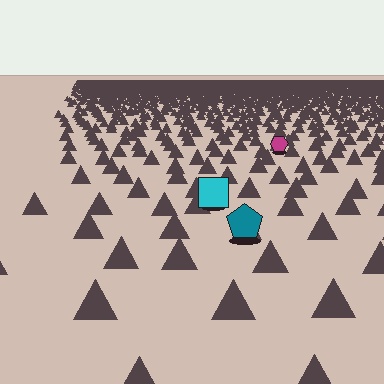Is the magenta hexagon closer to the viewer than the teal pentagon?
No. The teal pentagon is closer — you can tell from the texture gradient: the ground texture is coarser near it.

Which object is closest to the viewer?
The teal pentagon is closest. The texture marks near it are larger and more spread out.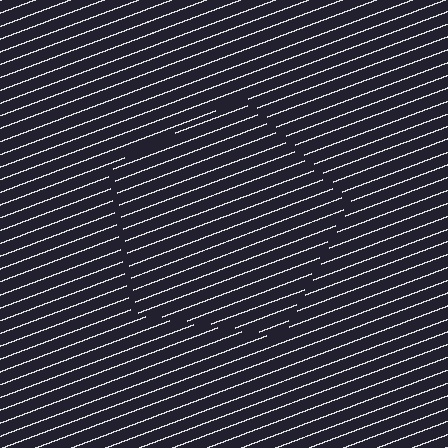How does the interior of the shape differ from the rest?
The interior of the shape contains the same grating, shifted by half a period — the contour is defined by the phase discontinuity where line-ends from the inner and outer gratings abut.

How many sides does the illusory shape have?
5 sides — the line-ends trace a pentagon.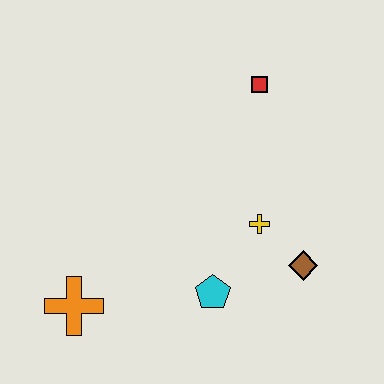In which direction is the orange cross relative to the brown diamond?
The orange cross is to the left of the brown diamond.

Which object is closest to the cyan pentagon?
The yellow cross is closest to the cyan pentagon.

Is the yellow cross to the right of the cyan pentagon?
Yes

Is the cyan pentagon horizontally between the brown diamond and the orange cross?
Yes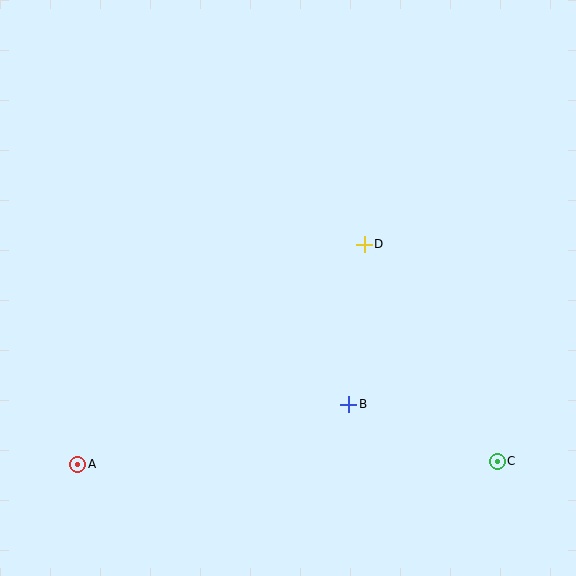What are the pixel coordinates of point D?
Point D is at (364, 244).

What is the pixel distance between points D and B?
The distance between D and B is 161 pixels.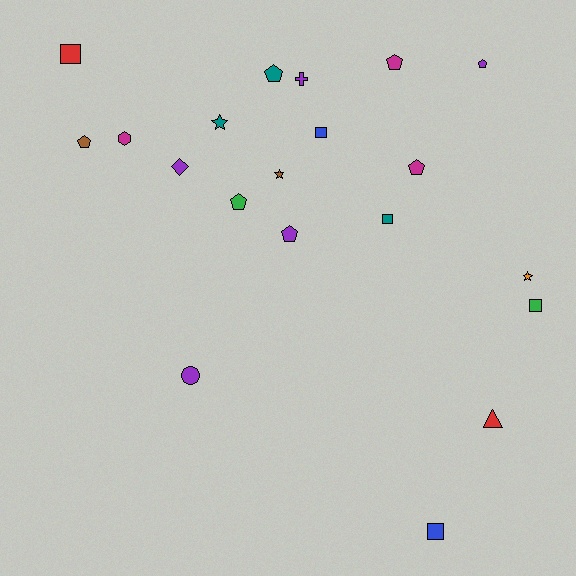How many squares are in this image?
There are 5 squares.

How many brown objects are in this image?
There are 2 brown objects.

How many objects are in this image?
There are 20 objects.